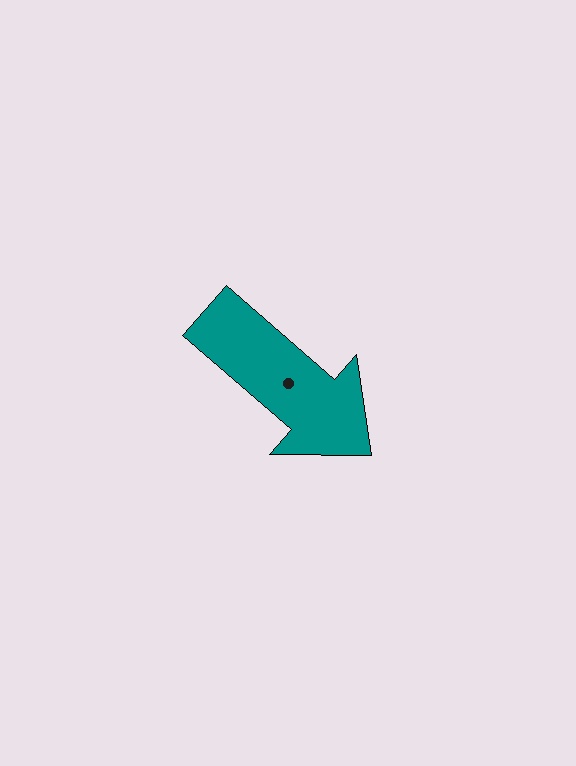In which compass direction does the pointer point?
Southeast.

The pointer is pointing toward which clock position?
Roughly 4 o'clock.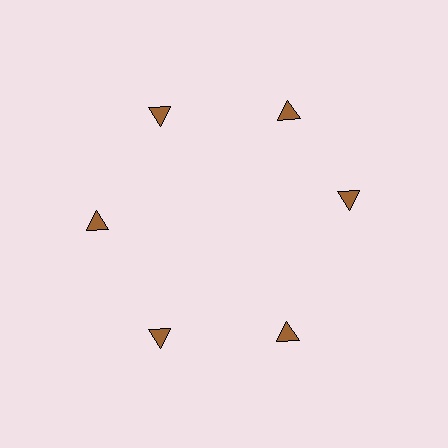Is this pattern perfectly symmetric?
No. The 6 brown triangles are arranged in a ring, but one element near the 3 o'clock position is rotated out of alignment along the ring, breaking the 6-fold rotational symmetry.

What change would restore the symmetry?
The symmetry would be restored by rotating it back into even spacing with its neighbors so that all 6 triangles sit at equal angles and equal distance from the center.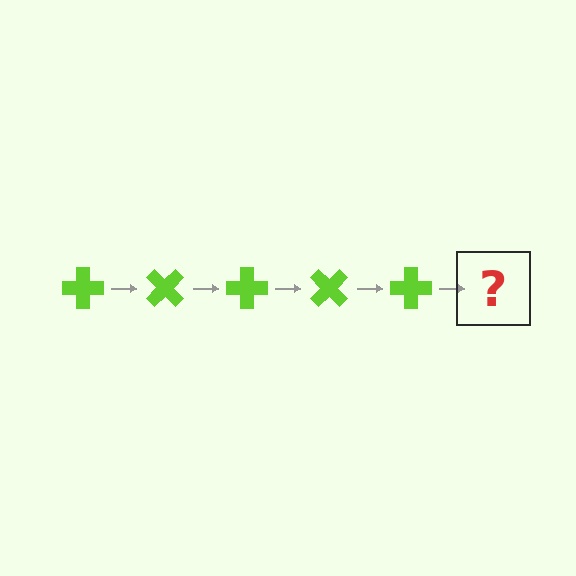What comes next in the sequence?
The next element should be a lime cross rotated 225 degrees.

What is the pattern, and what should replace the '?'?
The pattern is that the cross rotates 45 degrees each step. The '?' should be a lime cross rotated 225 degrees.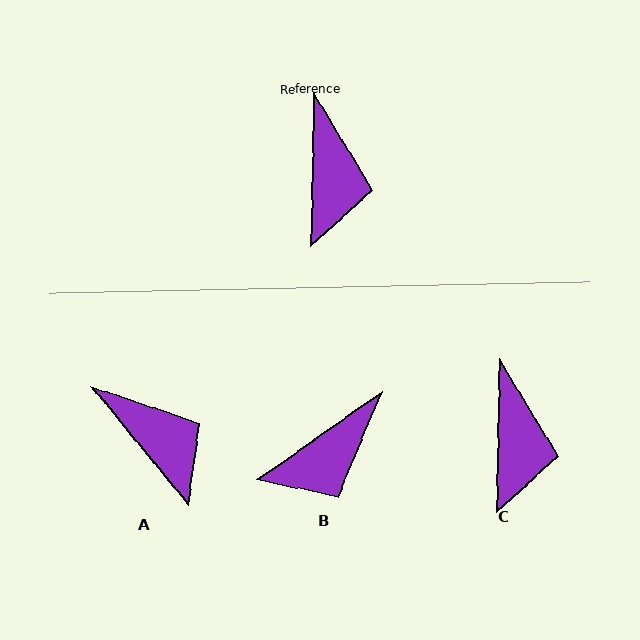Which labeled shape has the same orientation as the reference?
C.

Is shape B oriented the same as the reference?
No, it is off by about 54 degrees.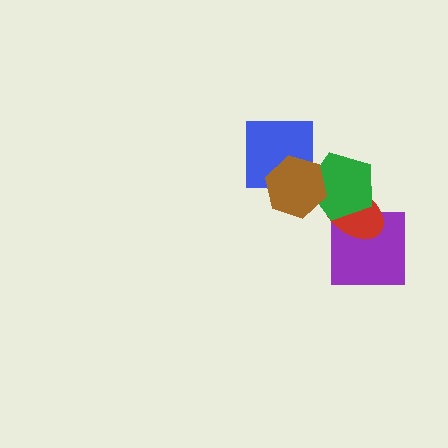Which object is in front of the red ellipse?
The green pentagon is in front of the red ellipse.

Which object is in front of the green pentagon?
The brown hexagon is in front of the green pentagon.